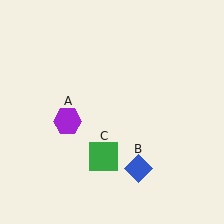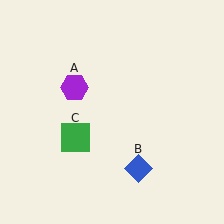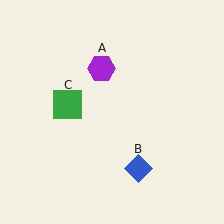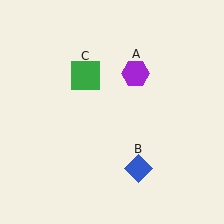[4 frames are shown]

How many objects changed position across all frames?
2 objects changed position: purple hexagon (object A), green square (object C).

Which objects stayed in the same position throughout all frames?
Blue diamond (object B) remained stationary.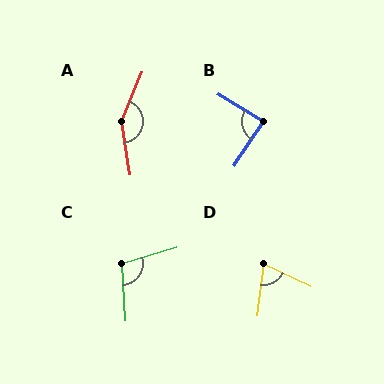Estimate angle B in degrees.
Approximately 88 degrees.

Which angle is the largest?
A, at approximately 149 degrees.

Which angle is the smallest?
D, at approximately 72 degrees.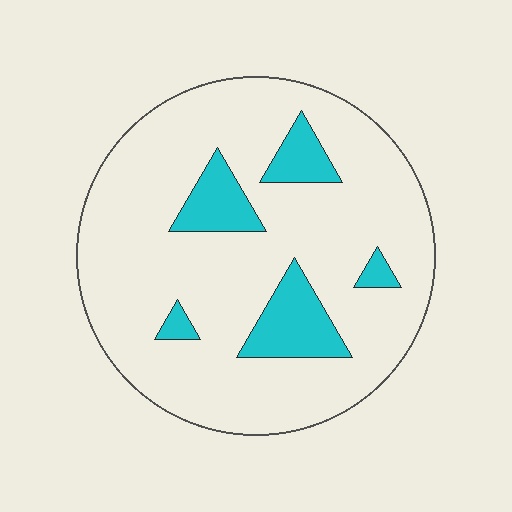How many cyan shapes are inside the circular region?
5.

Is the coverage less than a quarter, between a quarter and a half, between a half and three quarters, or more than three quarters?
Less than a quarter.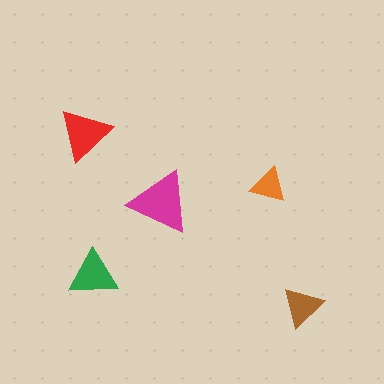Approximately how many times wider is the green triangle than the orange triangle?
About 1.5 times wider.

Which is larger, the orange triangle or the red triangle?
The red one.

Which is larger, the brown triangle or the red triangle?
The red one.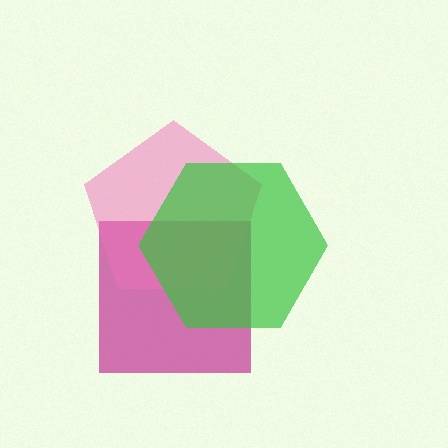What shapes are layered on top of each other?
The layered shapes are: a magenta square, a pink pentagon, a green hexagon.